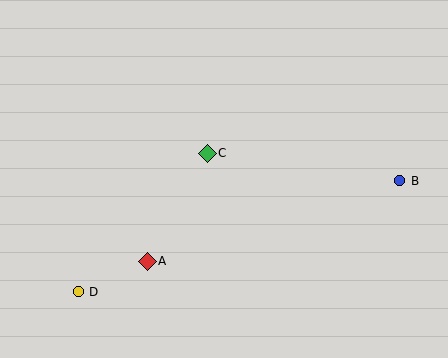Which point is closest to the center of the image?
Point C at (207, 153) is closest to the center.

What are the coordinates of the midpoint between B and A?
The midpoint between B and A is at (274, 221).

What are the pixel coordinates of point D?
Point D is at (78, 292).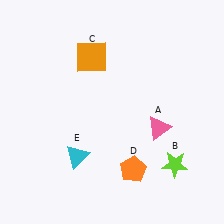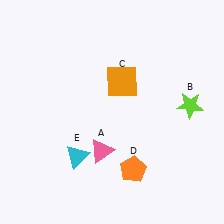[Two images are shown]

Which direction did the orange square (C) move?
The orange square (C) moved right.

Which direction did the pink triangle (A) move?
The pink triangle (A) moved left.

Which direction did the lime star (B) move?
The lime star (B) moved up.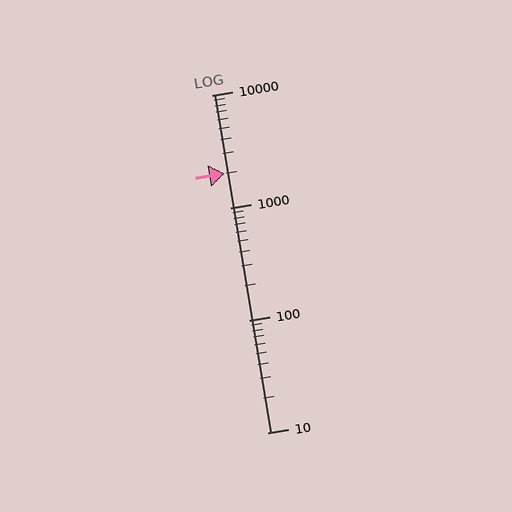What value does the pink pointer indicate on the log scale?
The pointer indicates approximately 2000.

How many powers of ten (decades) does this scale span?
The scale spans 3 decades, from 10 to 10000.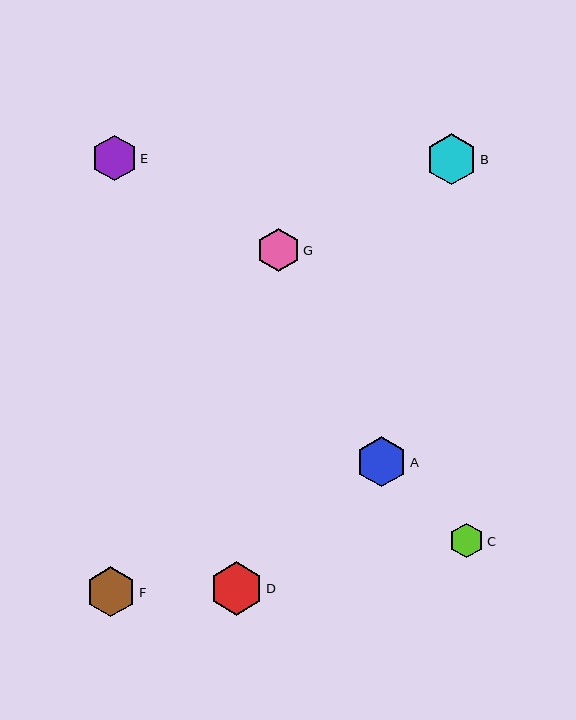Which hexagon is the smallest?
Hexagon C is the smallest with a size of approximately 35 pixels.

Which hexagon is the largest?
Hexagon D is the largest with a size of approximately 53 pixels.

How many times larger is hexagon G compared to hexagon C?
Hexagon G is approximately 1.2 times the size of hexagon C.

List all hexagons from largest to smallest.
From largest to smallest: D, B, A, F, E, G, C.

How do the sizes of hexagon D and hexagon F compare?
Hexagon D and hexagon F are approximately the same size.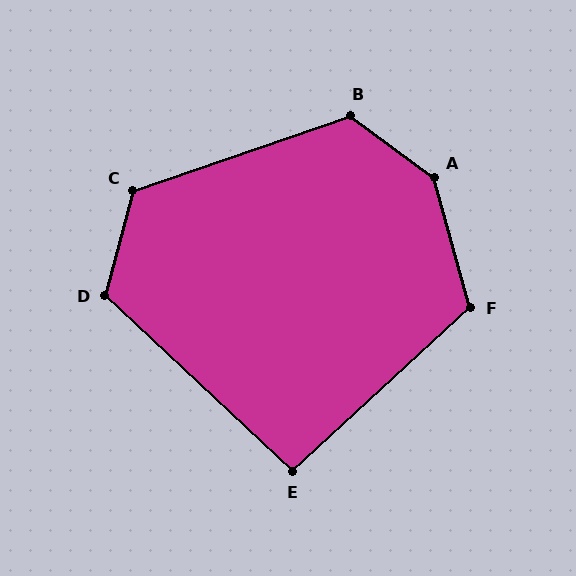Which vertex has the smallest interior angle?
E, at approximately 94 degrees.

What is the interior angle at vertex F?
Approximately 117 degrees (obtuse).